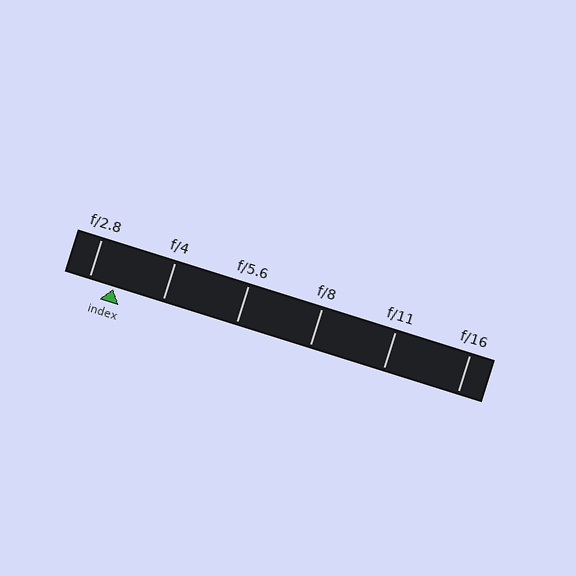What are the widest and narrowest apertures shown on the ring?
The widest aperture shown is f/2.8 and the narrowest is f/16.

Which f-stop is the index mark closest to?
The index mark is closest to f/2.8.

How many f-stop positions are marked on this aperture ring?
There are 6 f-stop positions marked.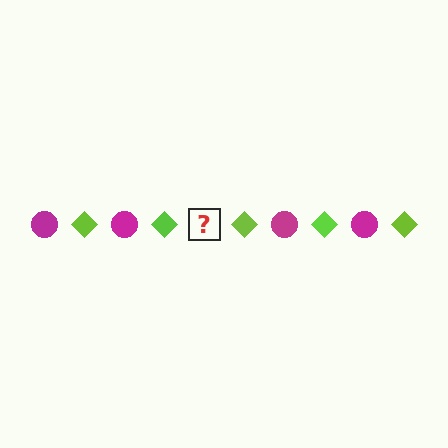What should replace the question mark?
The question mark should be replaced with a magenta circle.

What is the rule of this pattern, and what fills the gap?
The rule is that the pattern alternates between magenta circle and lime diamond. The gap should be filled with a magenta circle.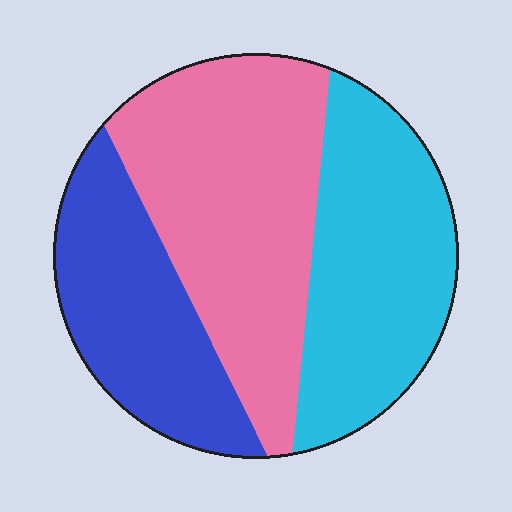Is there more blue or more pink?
Pink.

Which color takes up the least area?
Blue, at roughly 25%.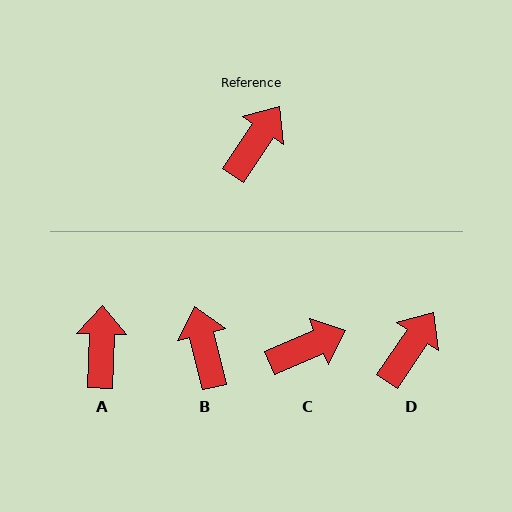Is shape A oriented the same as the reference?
No, it is off by about 32 degrees.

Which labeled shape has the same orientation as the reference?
D.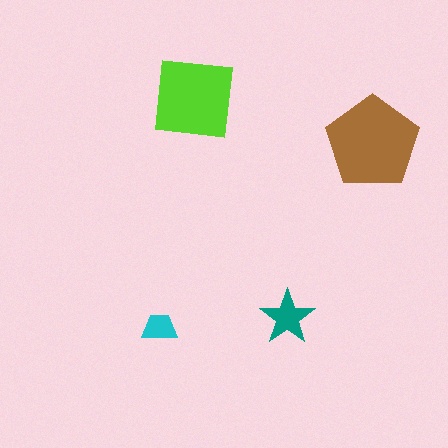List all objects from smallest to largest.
The cyan trapezoid, the teal star, the lime square, the brown pentagon.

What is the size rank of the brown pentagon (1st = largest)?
1st.